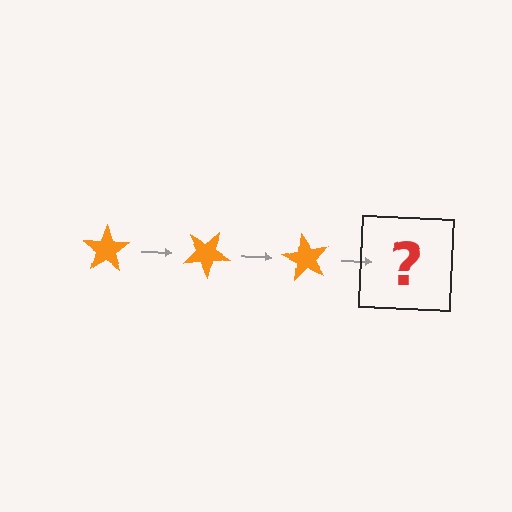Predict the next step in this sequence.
The next step is an orange star rotated 90 degrees.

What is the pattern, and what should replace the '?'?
The pattern is that the star rotates 30 degrees each step. The '?' should be an orange star rotated 90 degrees.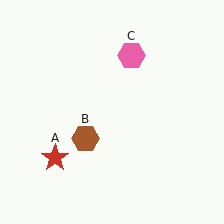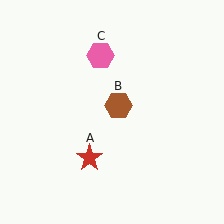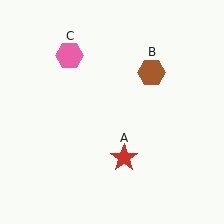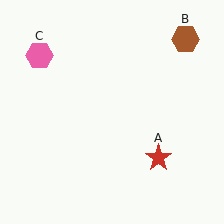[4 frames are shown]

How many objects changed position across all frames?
3 objects changed position: red star (object A), brown hexagon (object B), pink hexagon (object C).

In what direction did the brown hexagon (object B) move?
The brown hexagon (object B) moved up and to the right.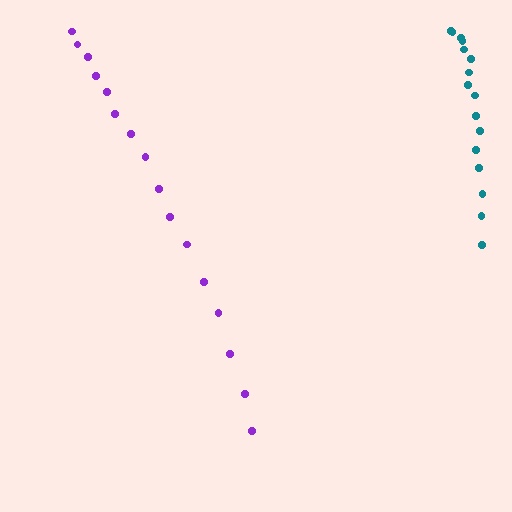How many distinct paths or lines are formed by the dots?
There are 2 distinct paths.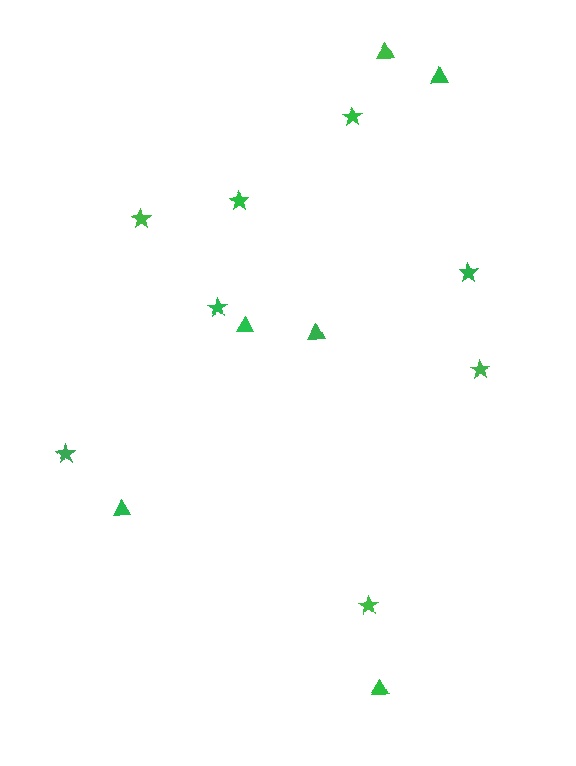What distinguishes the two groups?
There are 2 groups: one group of triangles (6) and one group of stars (8).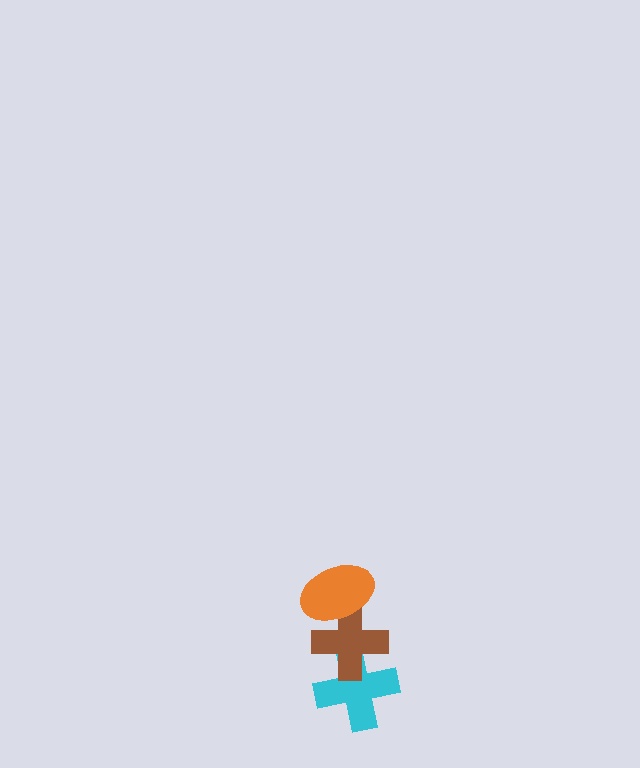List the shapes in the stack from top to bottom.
From top to bottom: the orange ellipse, the brown cross, the cyan cross.